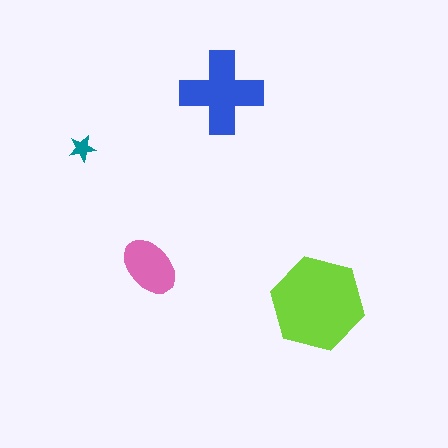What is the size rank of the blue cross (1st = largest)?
2nd.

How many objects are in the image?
There are 4 objects in the image.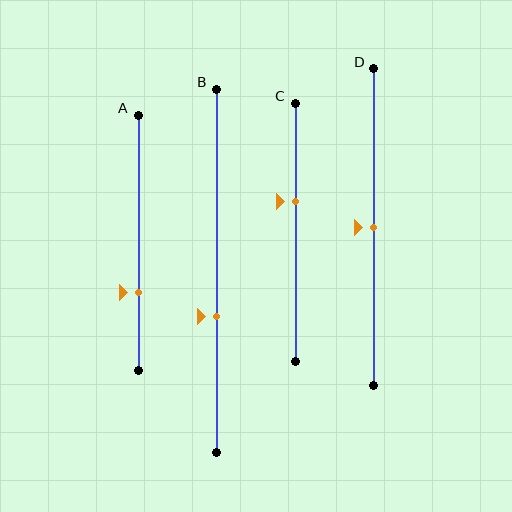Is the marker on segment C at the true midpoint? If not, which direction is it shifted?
No, the marker on segment C is shifted upward by about 12% of the segment length.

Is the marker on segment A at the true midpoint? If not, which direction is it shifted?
No, the marker on segment A is shifted downward by about 19% of the segment length.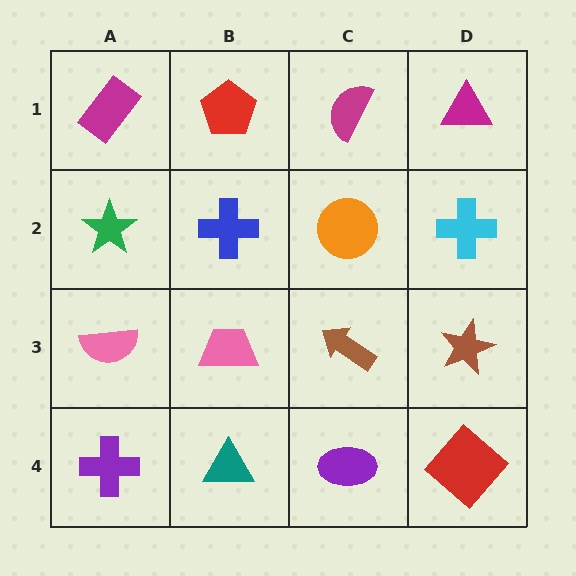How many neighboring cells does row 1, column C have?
3.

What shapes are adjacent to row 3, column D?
A cyan cross (row 2, column D), a red diamond (row 4, column D), a brown arrow (row 3, column C).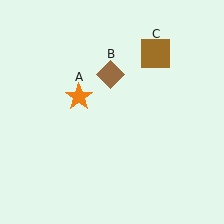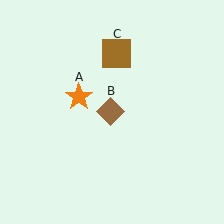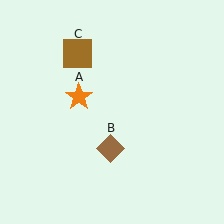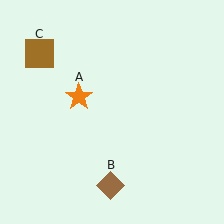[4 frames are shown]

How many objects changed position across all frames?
2 objects changed position: brown diamond (object B), brown square (object C).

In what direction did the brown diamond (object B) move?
The brown diamond (object B) moved down.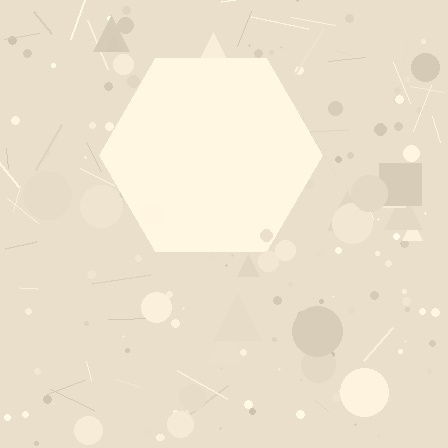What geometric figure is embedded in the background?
A hexagon is embedded in the background.